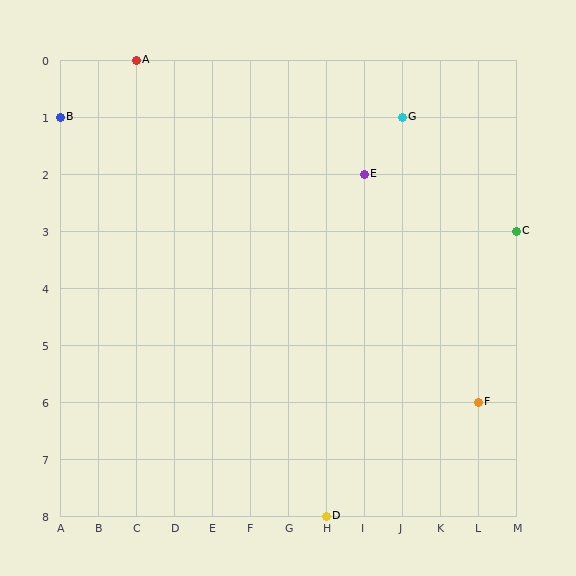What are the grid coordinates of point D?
Point D is at grid coordinates (H, 8).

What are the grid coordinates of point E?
Point E is at grid coordinates (I, 2).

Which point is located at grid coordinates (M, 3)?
Point C is at (M, 3).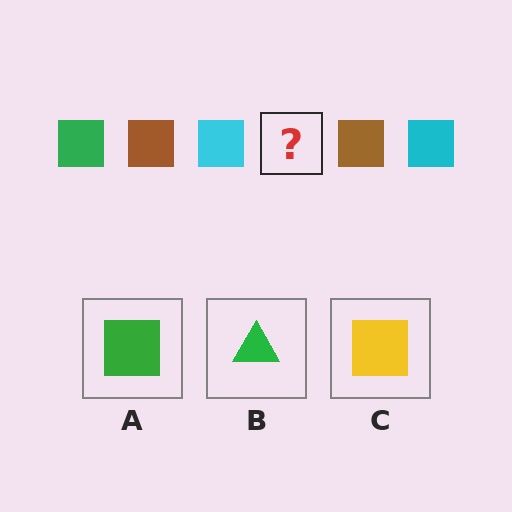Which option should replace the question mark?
Option A.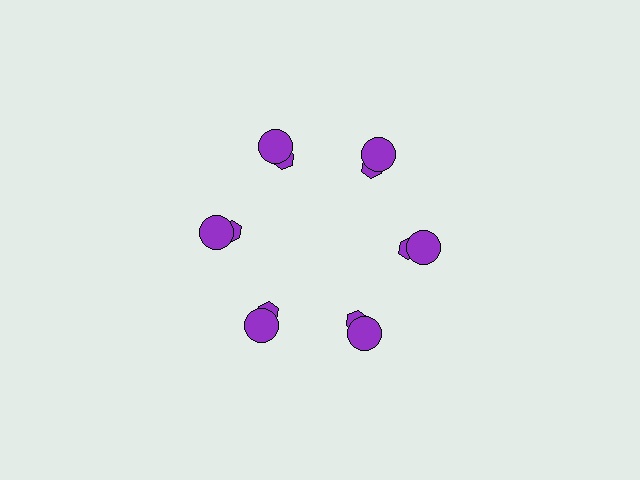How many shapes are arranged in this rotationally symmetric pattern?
There are 12 shapes, arranged in 6 groups of 2.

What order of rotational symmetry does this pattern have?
This pattern has 6-fold rotational symmetry.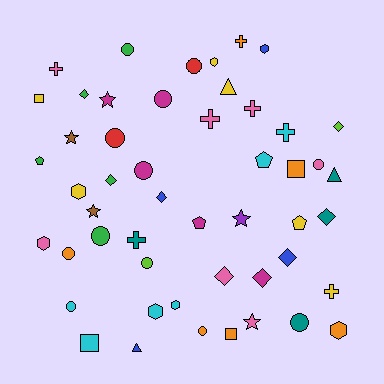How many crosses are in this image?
There are 7 crosses.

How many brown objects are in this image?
There are 2 brown objects.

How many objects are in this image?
There are 50 objects.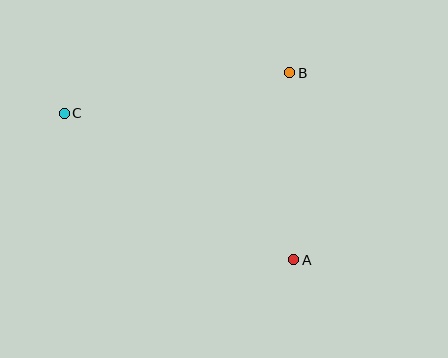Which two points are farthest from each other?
Points A and C are farthest from each other.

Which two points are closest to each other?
Points A and B are closest to each other.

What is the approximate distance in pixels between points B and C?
The distance between B and C is approximately 229 pixels.